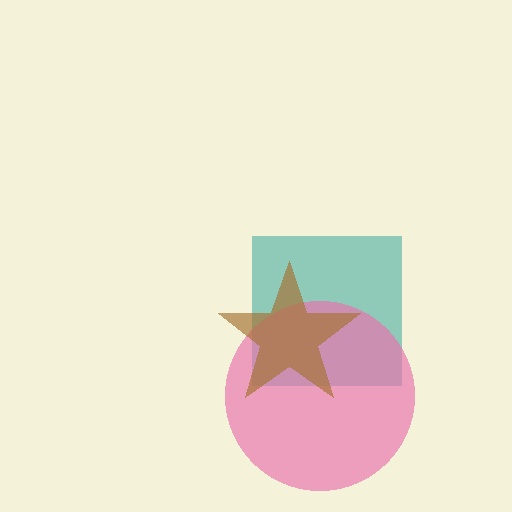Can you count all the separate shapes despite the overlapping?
Yes, there are 3 separate shapes.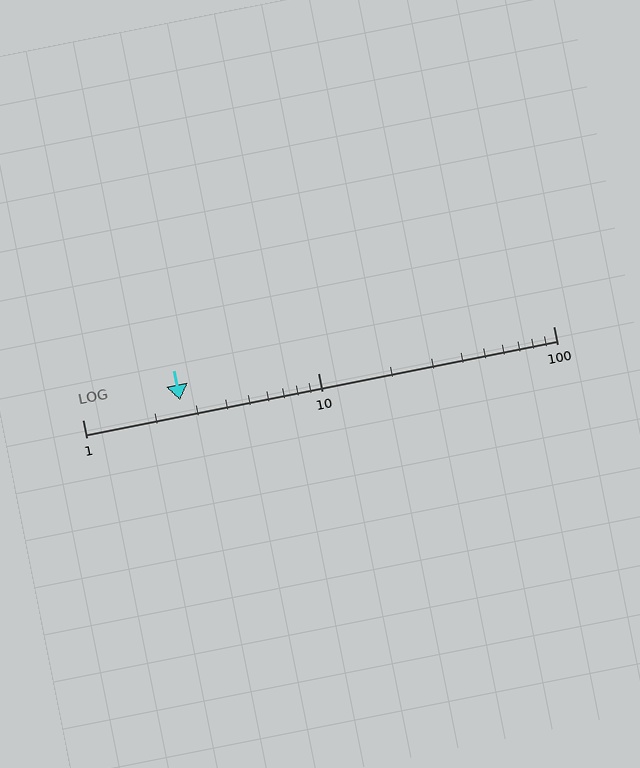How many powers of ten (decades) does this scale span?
The scale spans 2 decades, from 1 to 100.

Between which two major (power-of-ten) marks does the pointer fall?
The pointer is between 1 and 10.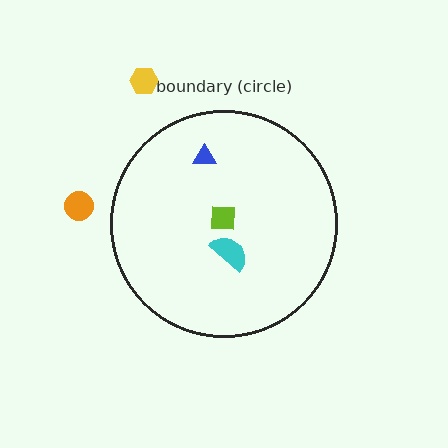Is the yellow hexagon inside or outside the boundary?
Outside.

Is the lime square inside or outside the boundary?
Inside.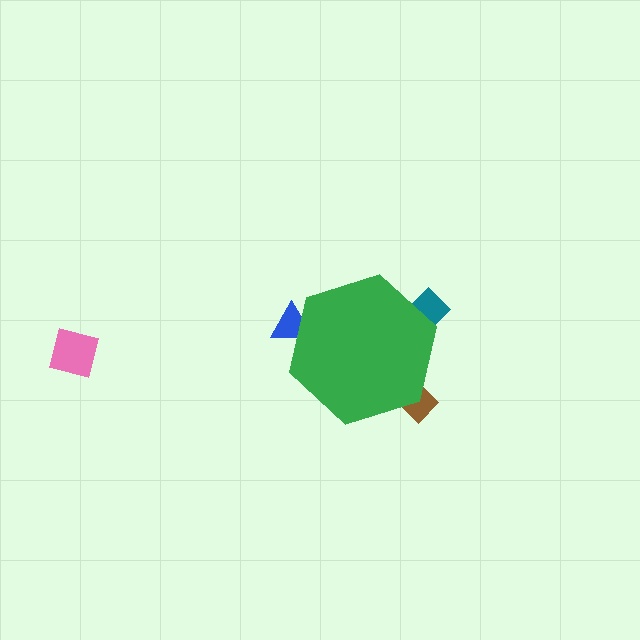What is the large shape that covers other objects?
A green hexagon.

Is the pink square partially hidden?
No, the pink square is fully visible.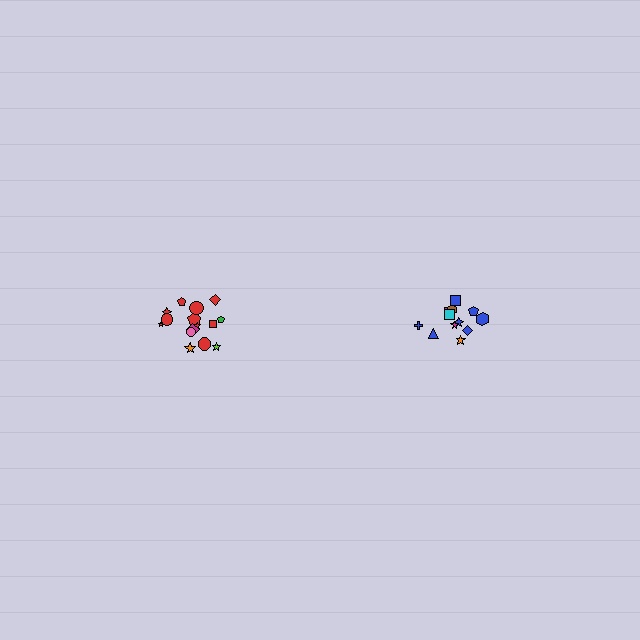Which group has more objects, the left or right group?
The left group.